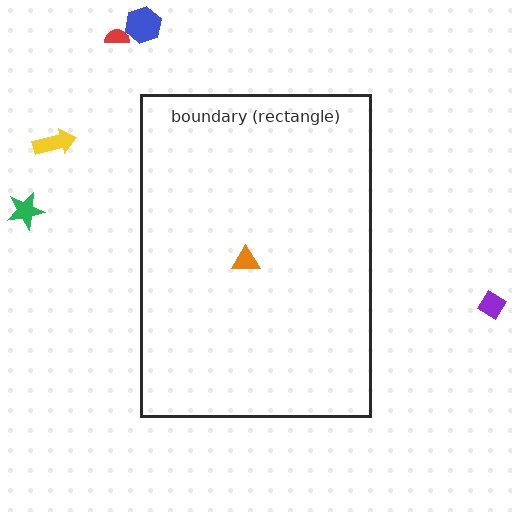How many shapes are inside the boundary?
1 inside, 5 outside.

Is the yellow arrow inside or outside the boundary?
Outside.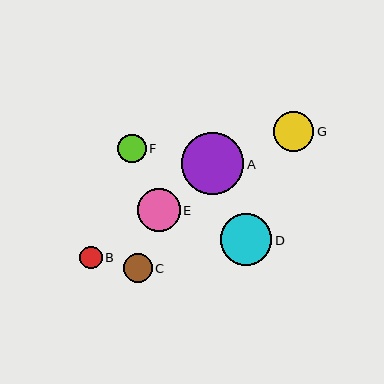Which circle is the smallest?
Circle B is the smallest with a size of approximately 22 pixels.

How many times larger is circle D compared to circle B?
Circle D is approximately 2.3 times the size of circle B.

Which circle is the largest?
Circle A is the largest with a size of approximately 62 pixels.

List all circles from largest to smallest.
From largest to smallest: A, D, E, G, C, F, B.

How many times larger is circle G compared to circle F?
Circle G is approximately 1.4 times the size of circle F.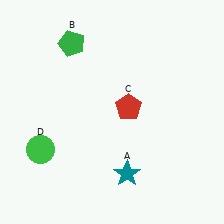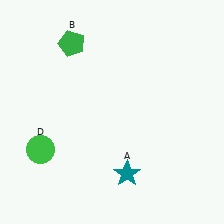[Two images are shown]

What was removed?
The red pentagon (C) was removed in Image 2.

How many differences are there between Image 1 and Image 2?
There is 1 difference between the two images.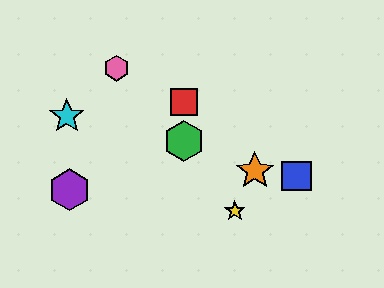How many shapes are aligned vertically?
2 shapes (the red square, the green hexagon) are aligned vertically.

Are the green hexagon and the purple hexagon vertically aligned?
No, the green hexagon is at x≈184 and the purple hexagon is at x≈69.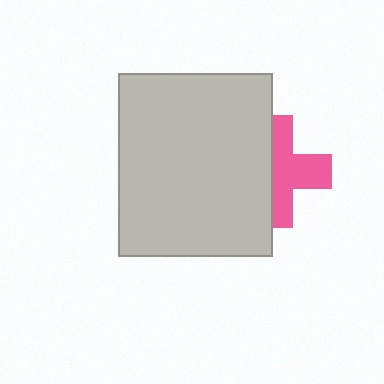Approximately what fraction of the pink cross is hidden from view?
Roughly 47% of the pink cross is hidden behind the light gray rectangle.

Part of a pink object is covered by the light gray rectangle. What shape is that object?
It is a cross.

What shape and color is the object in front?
The object in front is a light gray rectangle.